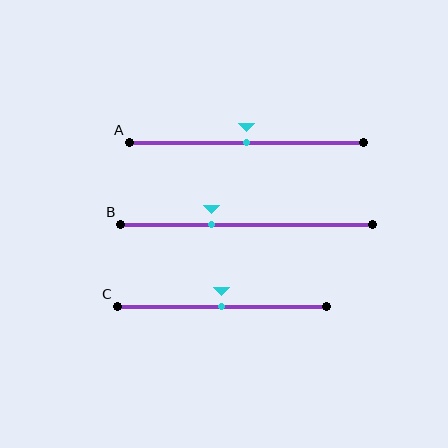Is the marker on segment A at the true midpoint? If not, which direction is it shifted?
Yes, the marker on segment A is at the true midpoint.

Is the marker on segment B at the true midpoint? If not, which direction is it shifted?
No, the marker on segment B is shifted to the left by about 14% of the segment length.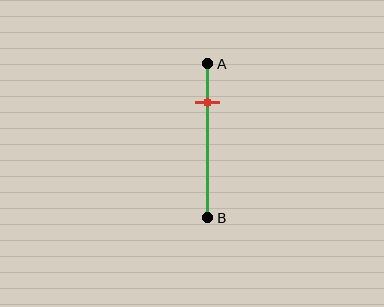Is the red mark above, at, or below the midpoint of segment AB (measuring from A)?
The red mark is above the midpoint of segment AB.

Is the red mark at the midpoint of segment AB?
No, the mark is at about 25% from A, not at the 50% midpoint.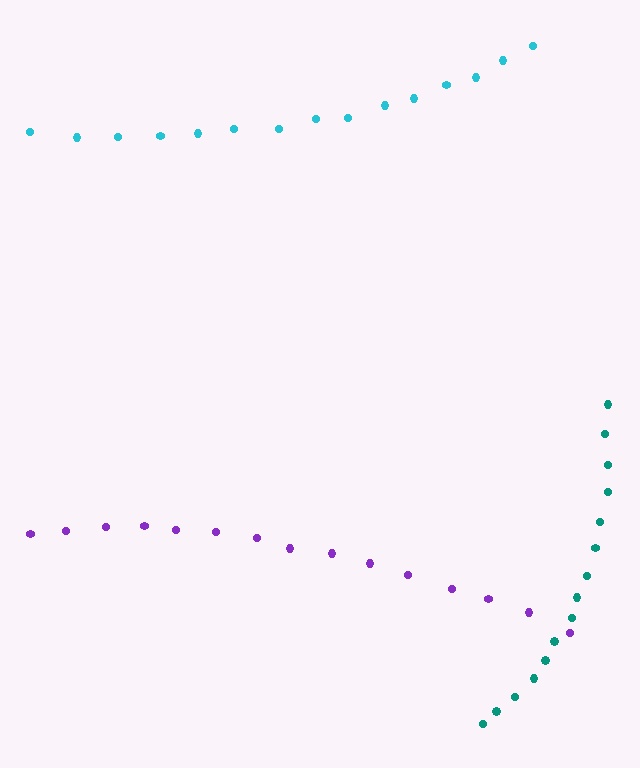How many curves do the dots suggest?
There are 3 distinct paths.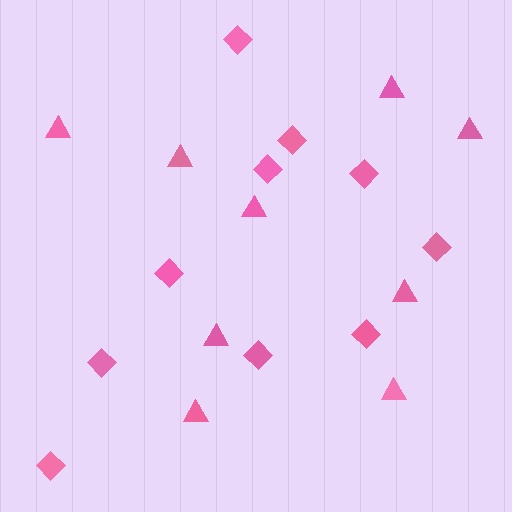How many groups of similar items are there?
There are 2 groups: one group of triangles (9) and one group of diamonds (10).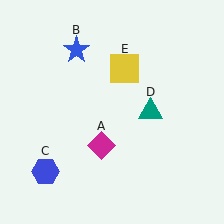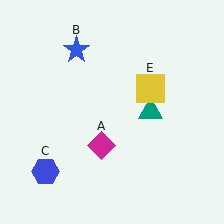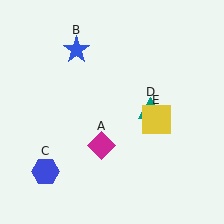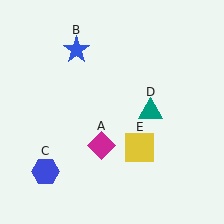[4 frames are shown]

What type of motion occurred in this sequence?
The yellow square (object E) rotated clockwise around the center of the scene.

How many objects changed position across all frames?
1 object changed position: yellow square (object E).